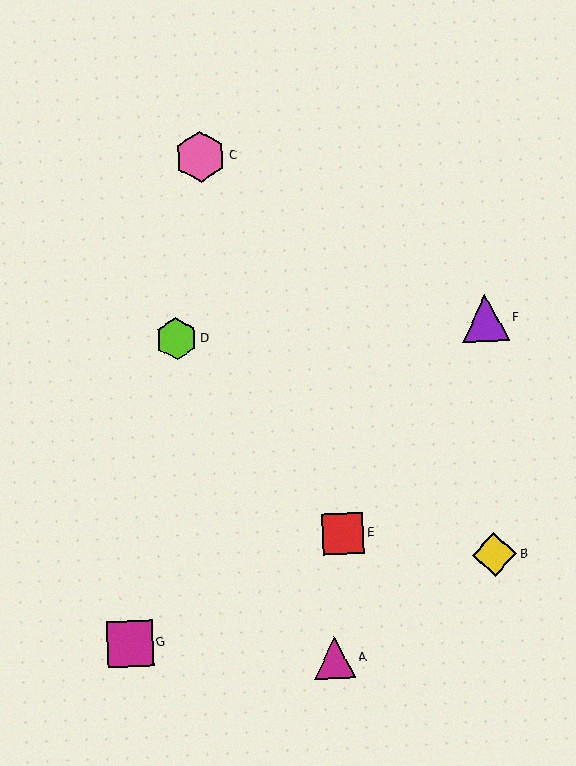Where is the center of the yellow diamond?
The center of the yellow diamond is at (495, 554).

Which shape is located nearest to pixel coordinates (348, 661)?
The magenta triangle (labeled A) at (335, 658) is nearest to that location.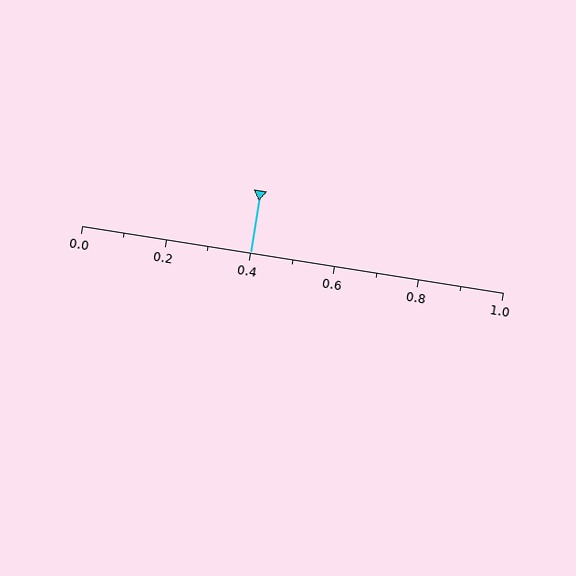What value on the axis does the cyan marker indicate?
The marker indicates approximately 0.4.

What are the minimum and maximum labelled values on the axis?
The axis runs from 0.0 to 1.0.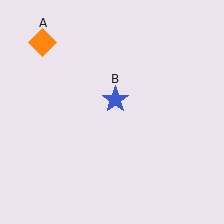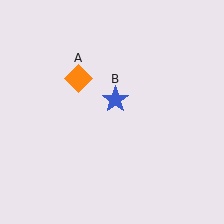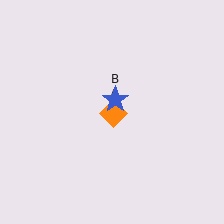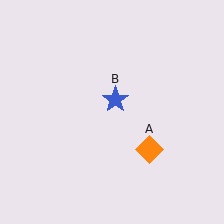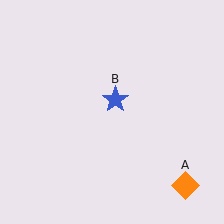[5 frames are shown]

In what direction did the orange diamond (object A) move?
The orange diamond (object A) moved down and to the right.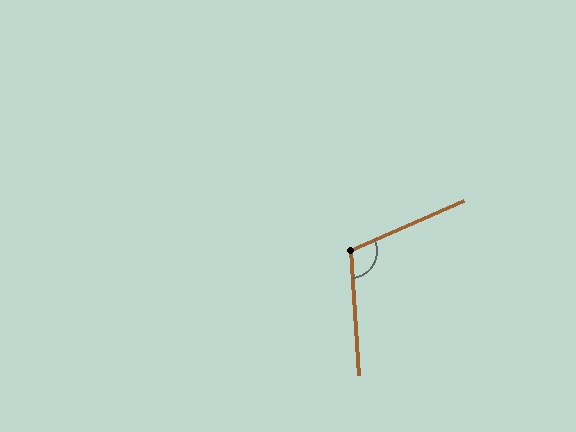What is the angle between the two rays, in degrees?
Approximately 110 degrees.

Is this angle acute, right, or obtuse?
It is obtuse.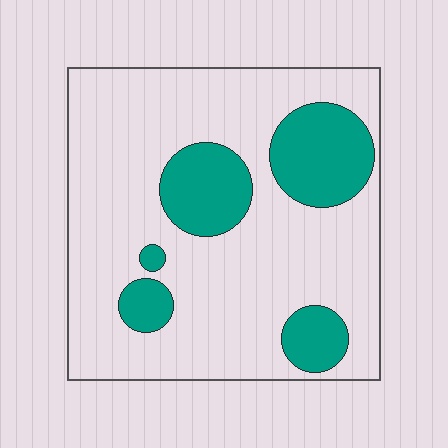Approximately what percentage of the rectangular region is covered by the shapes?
Approximately 25%.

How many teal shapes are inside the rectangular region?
5.